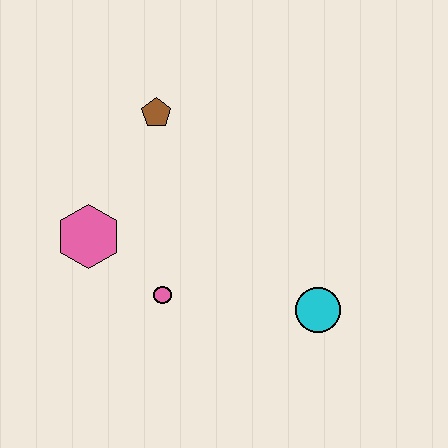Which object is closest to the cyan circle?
The pink circle is closest to the cyan circle.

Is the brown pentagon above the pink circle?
Yes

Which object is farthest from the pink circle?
The brown pentagon is farthest from the pink circle.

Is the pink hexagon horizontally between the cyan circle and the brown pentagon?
No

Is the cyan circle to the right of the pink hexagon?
Yes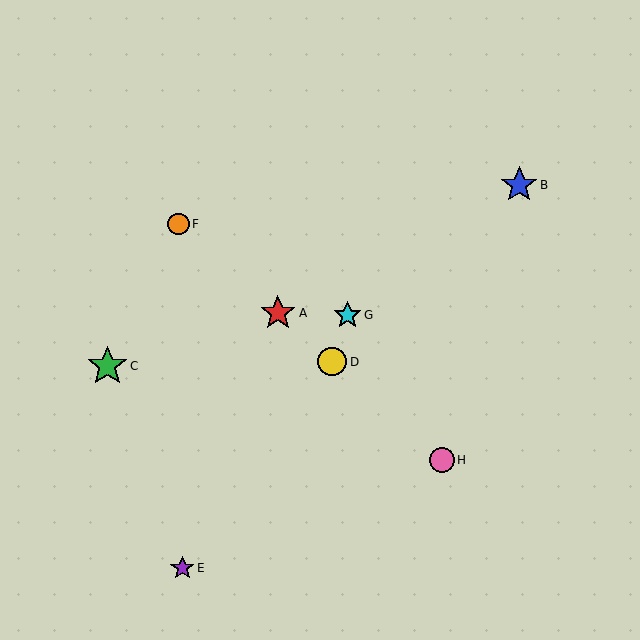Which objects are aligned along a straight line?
Objects A, D, F, H are aligned along a straight line.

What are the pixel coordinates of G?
Object G is at (347, 315).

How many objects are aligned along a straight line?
4 objects (A, D, F, H) are aligned along a straight line.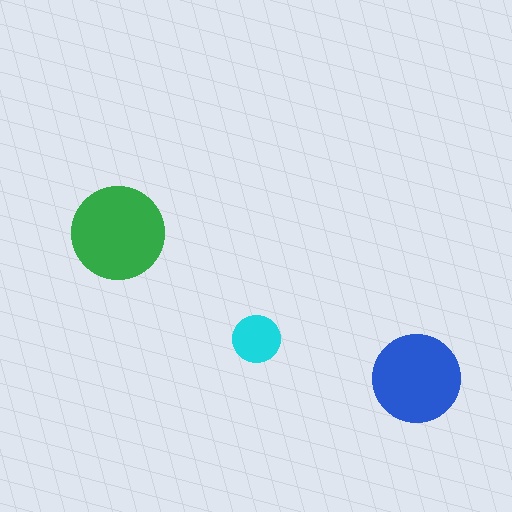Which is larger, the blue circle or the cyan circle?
The blue one.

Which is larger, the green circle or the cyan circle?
The green one.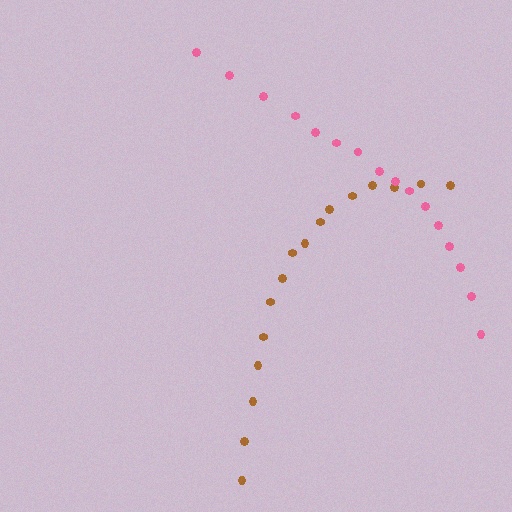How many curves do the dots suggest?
There are 2 distinct paths.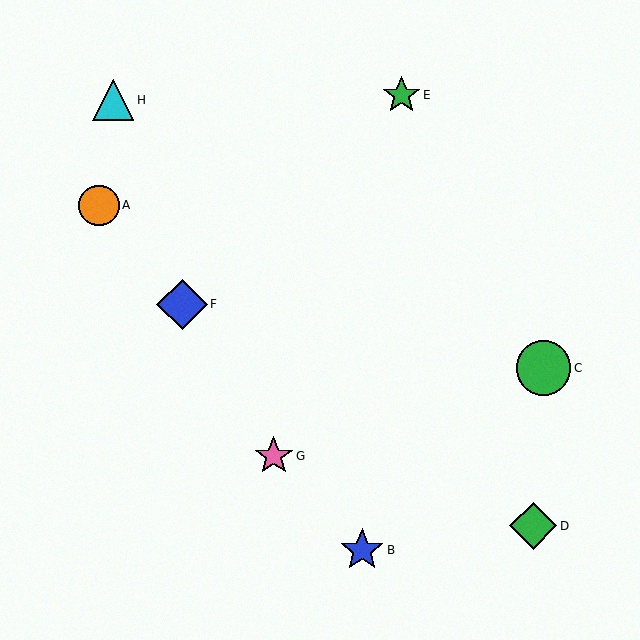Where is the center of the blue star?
The center of the blue star is at (362, 550).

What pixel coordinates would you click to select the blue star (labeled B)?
Click at (362, 550) to select the blue star B.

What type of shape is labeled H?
Shape H is a cyan triangle.